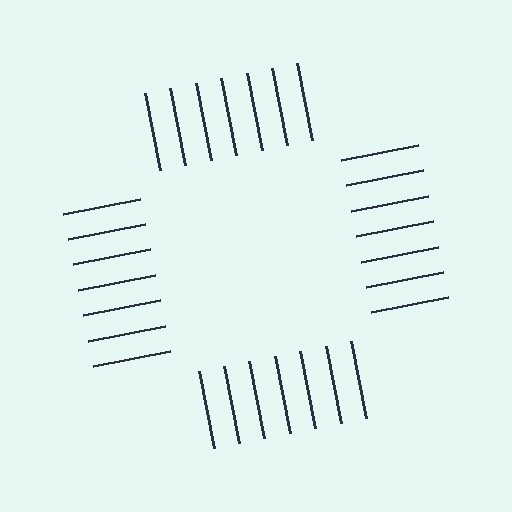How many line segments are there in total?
28 — 7 along each of the 4 edges.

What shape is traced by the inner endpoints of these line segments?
An illusory square — the line segments terminate on its edges but no continuous stroke is drawn.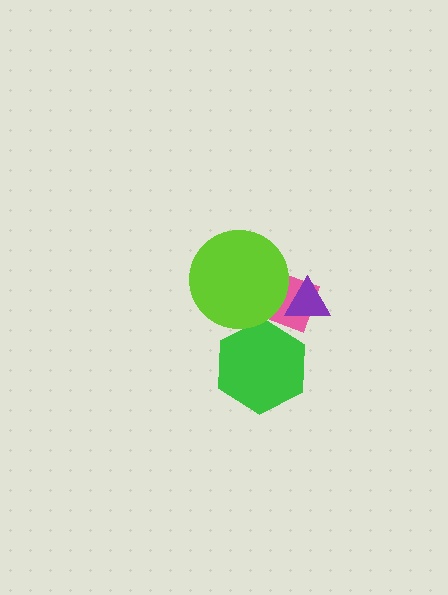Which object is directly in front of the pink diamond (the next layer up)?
The green hexagon is directly in front of the pink diamond.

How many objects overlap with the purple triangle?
1 object overlaps with the purple triangle.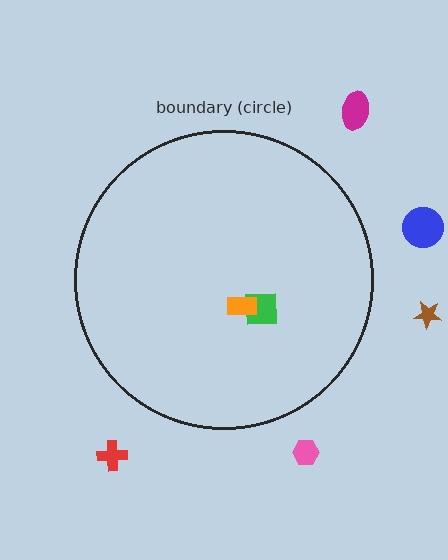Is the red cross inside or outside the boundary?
Outside.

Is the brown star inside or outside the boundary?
Outside.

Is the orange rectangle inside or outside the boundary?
Inside.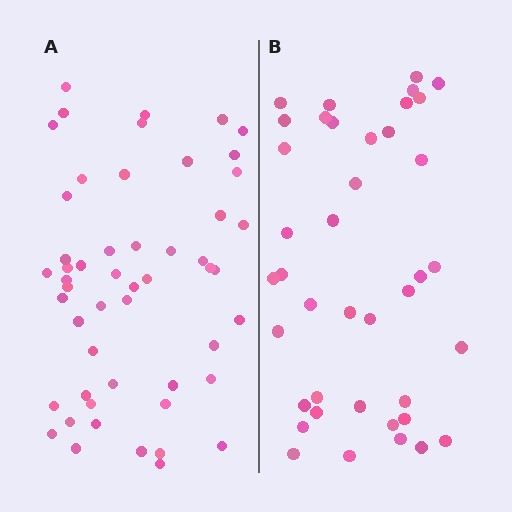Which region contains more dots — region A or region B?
Region A (the left region) has more dots.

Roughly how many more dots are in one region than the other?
Region A has roughly 12 or so more dots than region B.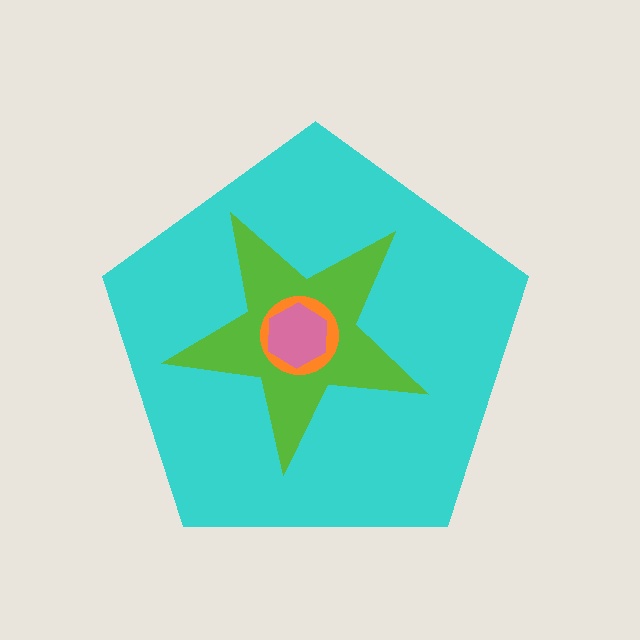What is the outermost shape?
The cyan pentagon.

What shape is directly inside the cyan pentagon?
The lime star.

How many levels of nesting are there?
4.